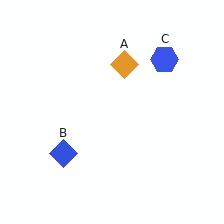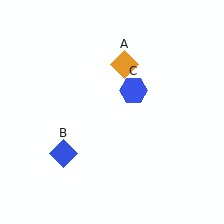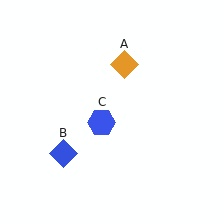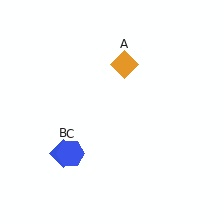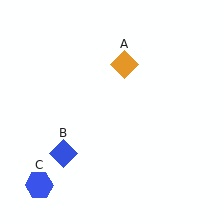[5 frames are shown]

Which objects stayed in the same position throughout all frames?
Orange diamond (object A) and blue diamond (object B) remained stationary.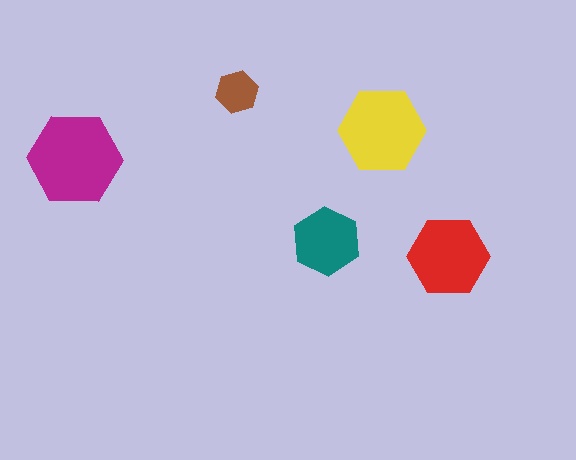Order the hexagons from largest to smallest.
the magenta one, the yellow one, the red one, the teal one, the brown one.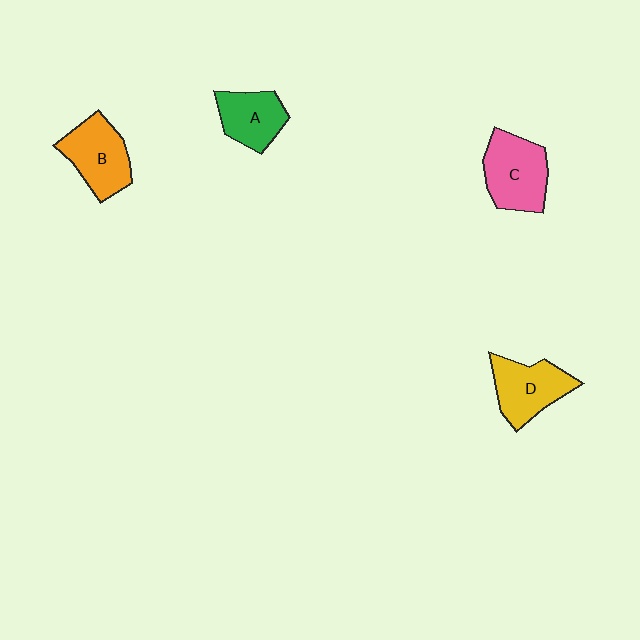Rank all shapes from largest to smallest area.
From largest to smallest: C (pink), B (orange), D (yellow), A (green).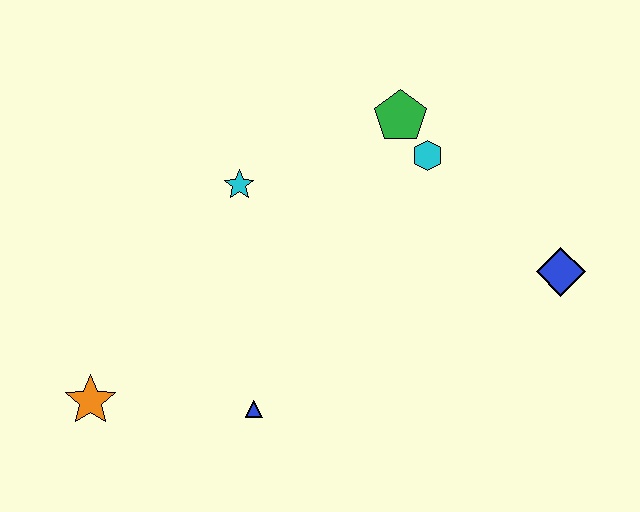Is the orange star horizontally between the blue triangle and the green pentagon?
No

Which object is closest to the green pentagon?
The cyan hexagon is closest to the green pentagon.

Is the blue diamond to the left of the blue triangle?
No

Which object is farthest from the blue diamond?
The orange star is farthest from the blue diamond.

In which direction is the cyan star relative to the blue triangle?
The cyan star is above the blue triangle.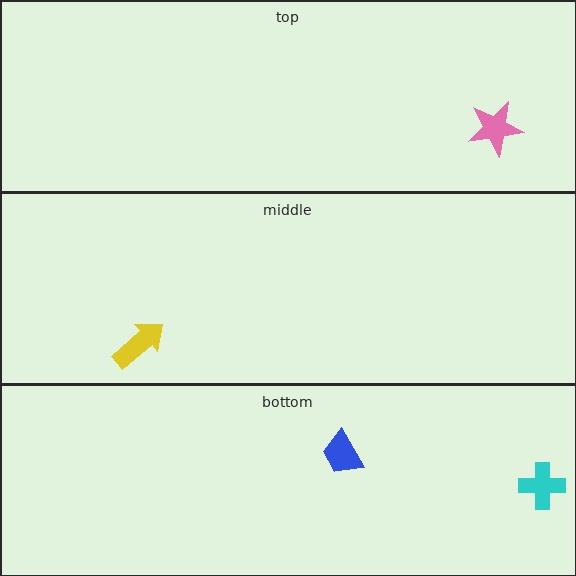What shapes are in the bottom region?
The blue trapezoid, the cyan cross.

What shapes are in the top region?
The pink star.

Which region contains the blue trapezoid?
The bottom region.